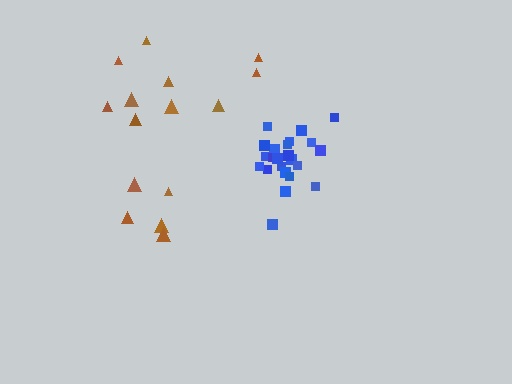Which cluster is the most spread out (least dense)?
Brown.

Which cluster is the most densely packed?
Blue.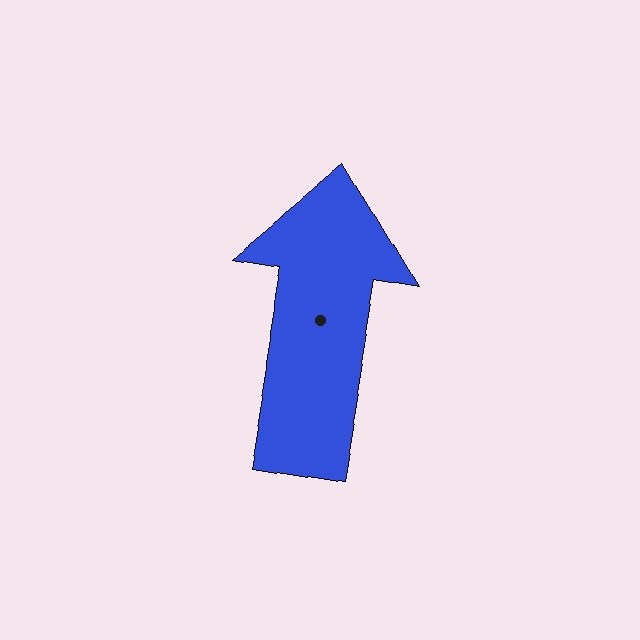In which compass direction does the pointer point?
North.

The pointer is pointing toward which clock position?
Roughly 12 o'clock.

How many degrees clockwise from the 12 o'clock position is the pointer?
Approximately 10 degrees.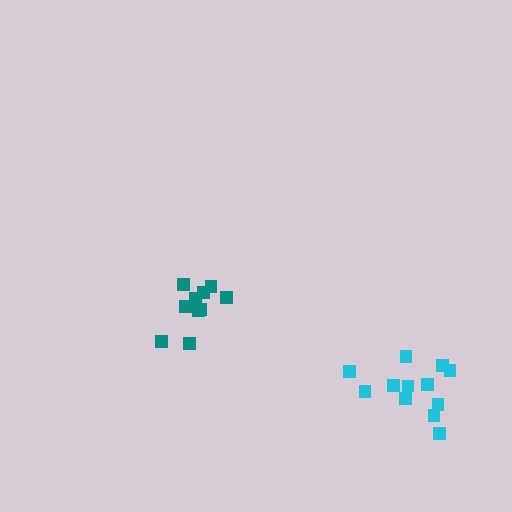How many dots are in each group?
Group 1: 10 dots, Group 2: 12 dots (22 total).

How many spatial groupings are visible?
There are 2 spatial groupings.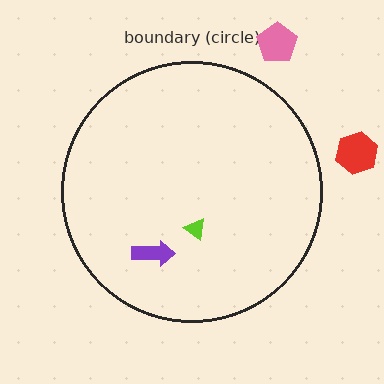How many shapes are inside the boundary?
2 inside, 2 outside.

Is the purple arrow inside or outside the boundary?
Inside.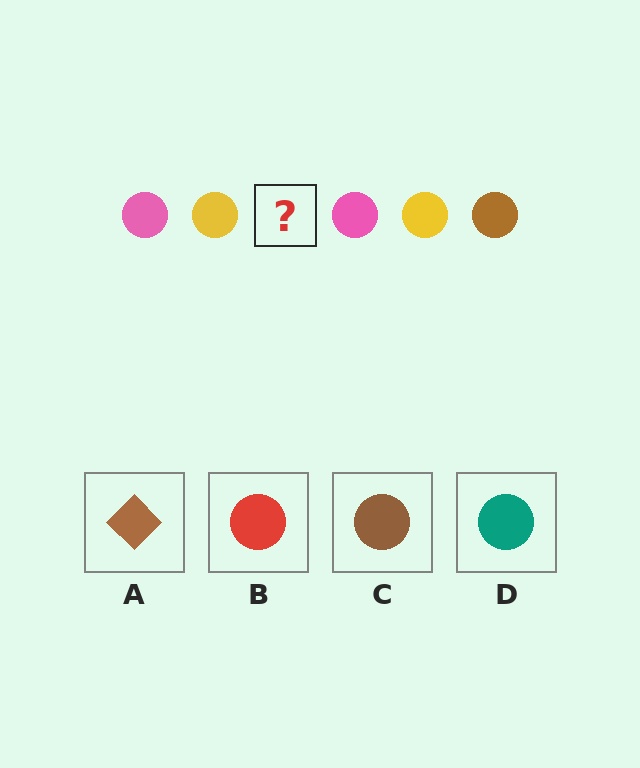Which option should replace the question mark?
Option C.